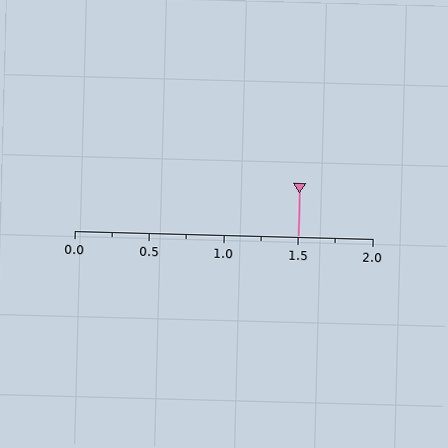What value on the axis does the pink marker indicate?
The marker indicates approximately 1.5.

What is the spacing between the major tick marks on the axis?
The major ticks are spaced 0.5 apart.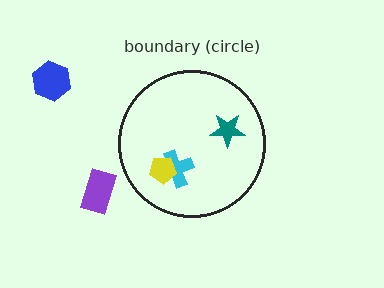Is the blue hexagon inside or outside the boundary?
Outside.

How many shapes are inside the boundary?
3 inside, 2 outside.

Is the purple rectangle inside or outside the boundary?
Outside.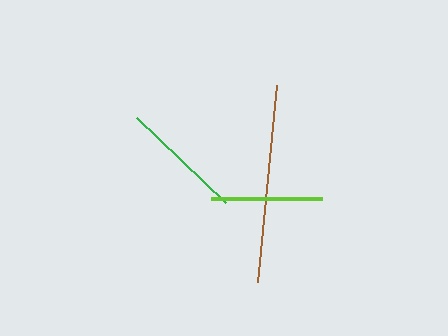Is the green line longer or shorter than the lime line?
The green line is longer than the lime line.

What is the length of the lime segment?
The lime segment is approximately 111 pixels long.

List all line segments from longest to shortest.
From longest to shortest: brown, green, lime.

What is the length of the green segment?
The green segment is approximately 123 pixels long.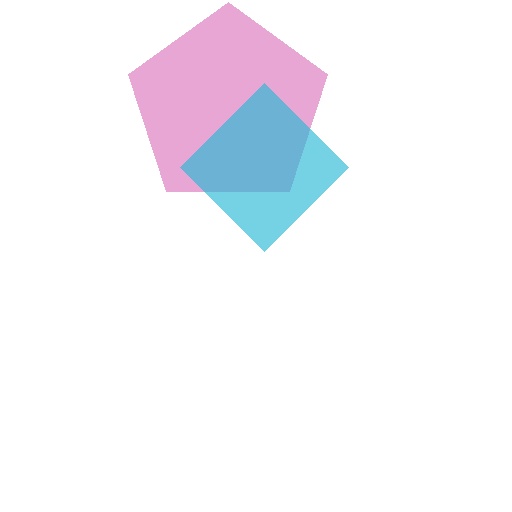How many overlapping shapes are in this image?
There are 2 overlapping shapes in the image.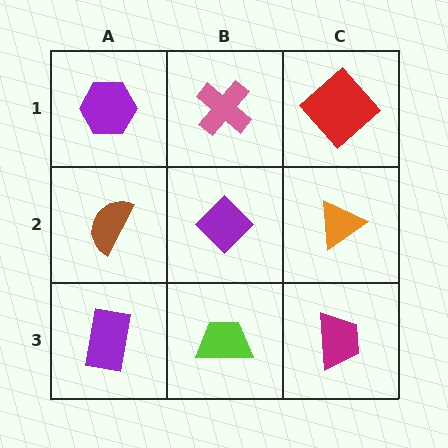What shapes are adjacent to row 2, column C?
A red diamond (row 1, column C), a magenta trapezoid (row 3, column C), a purple diamond (row 2, column B).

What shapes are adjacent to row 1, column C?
An orange triangle (row 2, column C), a pink cross (row 1, column B).